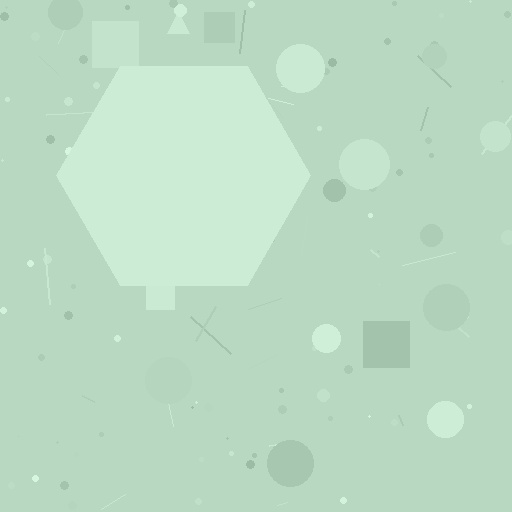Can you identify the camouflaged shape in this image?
The camouflaged shape is a hexagon.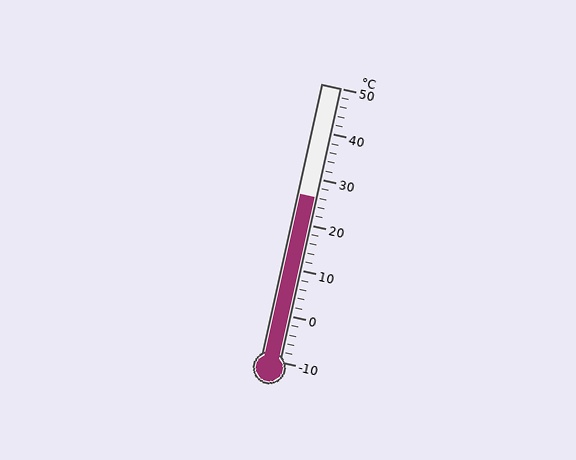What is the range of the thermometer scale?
The thermometer scale ranges from -10°C to 50°C.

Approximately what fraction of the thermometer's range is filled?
The thermometer is filled to approximately 60% of its range.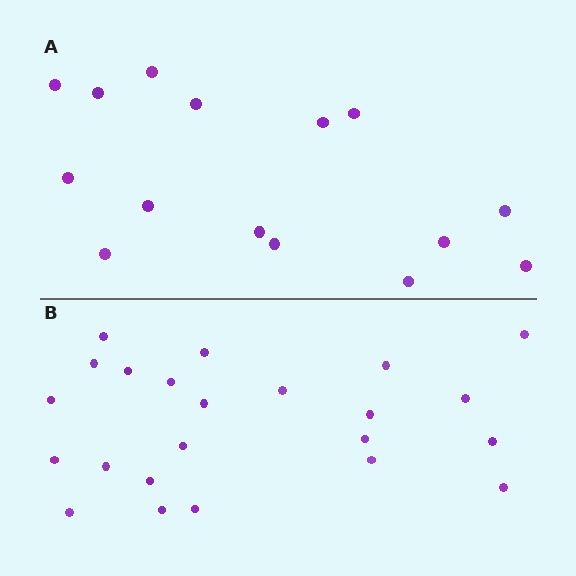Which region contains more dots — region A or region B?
Region B (the bottom region) has more dots.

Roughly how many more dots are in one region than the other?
Region B has roughly 8 or so more dots than region A.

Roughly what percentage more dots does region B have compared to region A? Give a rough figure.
About 55% more.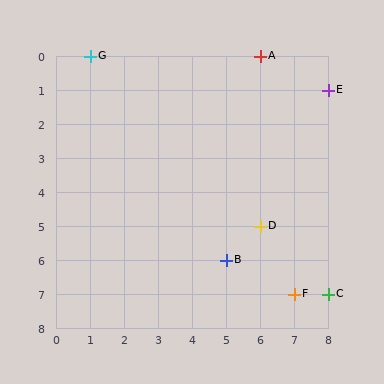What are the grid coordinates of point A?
Point A is at grid coordinates (6, 0).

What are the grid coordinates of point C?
Point C is at grid coordinates (8, 7).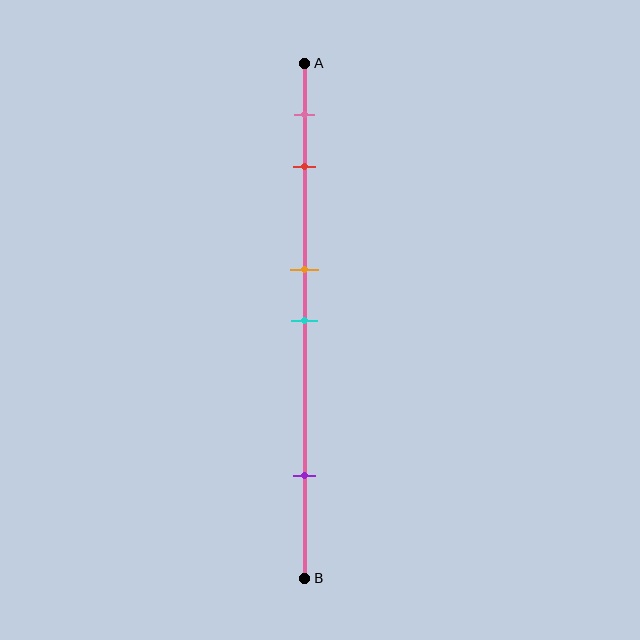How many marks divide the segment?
There are 5 marks dividing the segment.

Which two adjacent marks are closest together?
The orange and cyan marks are the closest adjacent pair.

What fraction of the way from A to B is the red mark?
The red mark is approximately 20% (0.2) of the way from A to B.